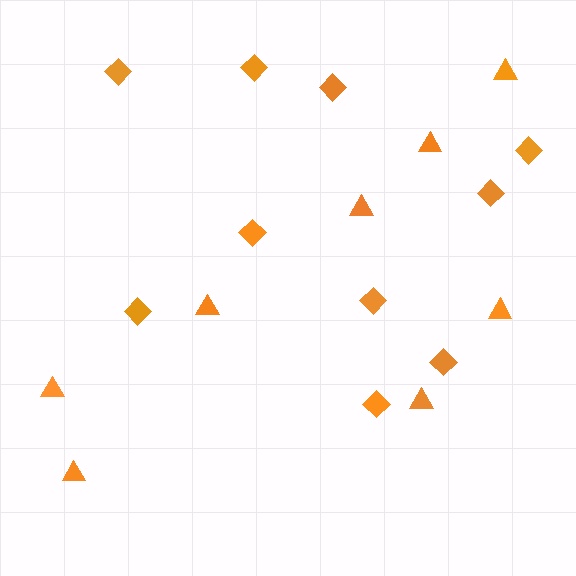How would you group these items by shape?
There are 2 groups: one group of diamonds (10) and one group of triangles (8).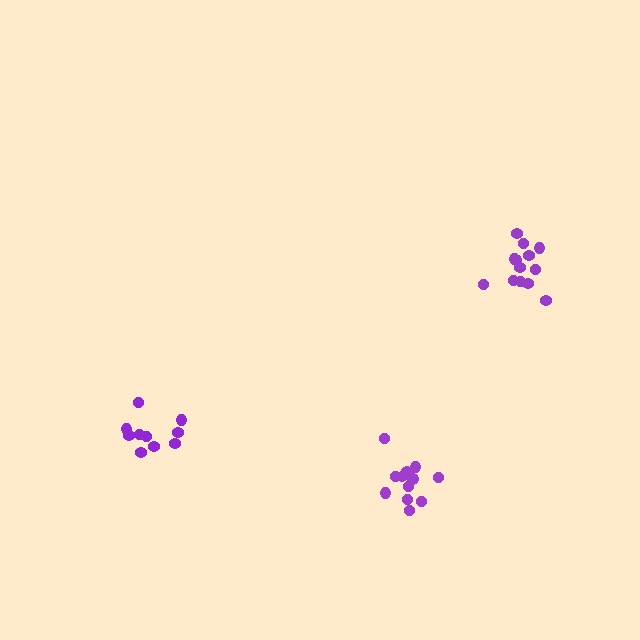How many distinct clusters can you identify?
There are 3 distinct clusters.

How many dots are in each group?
Group 1: 12 dots, Group 2: 13 dots, Group 3: 10 dots (35 total).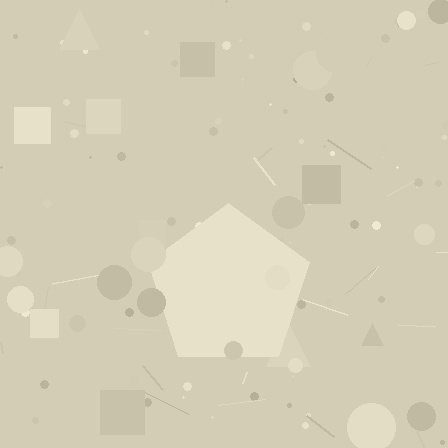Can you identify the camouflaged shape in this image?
The camouflaged shape is a pentagon.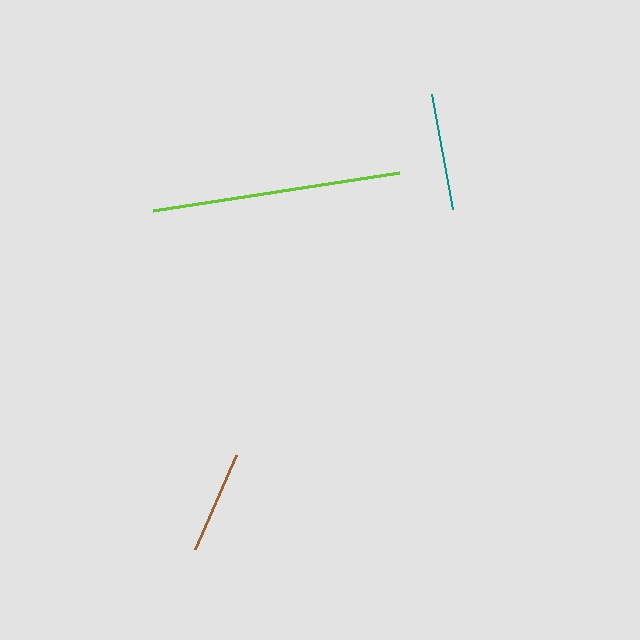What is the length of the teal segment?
The teal segment is approximately 117 pixels long.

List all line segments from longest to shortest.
From longest to shortest: lime, teal, brown.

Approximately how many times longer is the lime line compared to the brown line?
The lime line is approximately 2.4 times the length of the brown line.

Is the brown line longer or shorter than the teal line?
The teal line is longer than the brown line.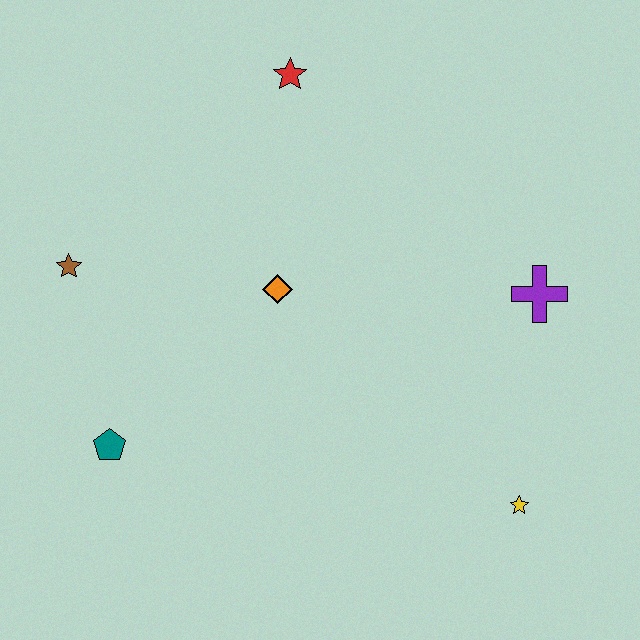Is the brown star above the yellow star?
Yes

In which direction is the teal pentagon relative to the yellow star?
The teal pentagon is to the left of the yellow star.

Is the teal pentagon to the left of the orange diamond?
Yes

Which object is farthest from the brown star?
The yellow star is farthest from the brown star.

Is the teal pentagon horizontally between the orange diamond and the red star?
No